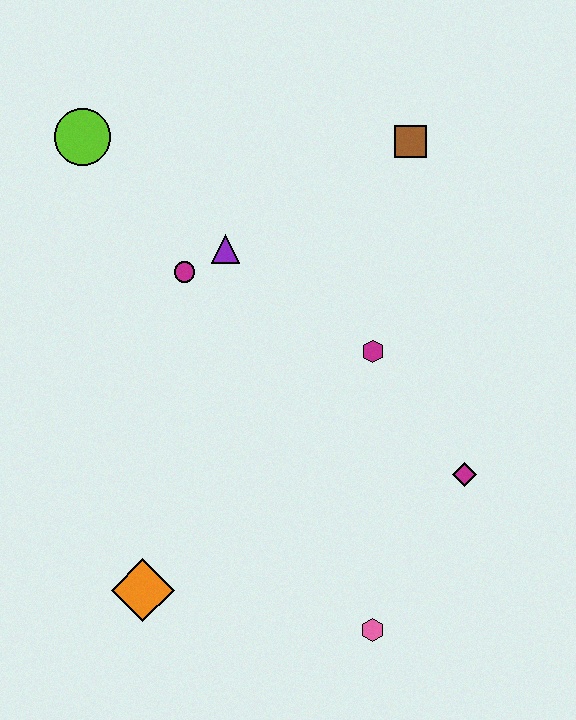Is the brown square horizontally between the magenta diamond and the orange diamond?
Yes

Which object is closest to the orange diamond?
The pink hexagon is closest to the orange diamond.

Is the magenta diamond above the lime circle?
No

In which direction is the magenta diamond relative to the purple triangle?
The magenta diamond is to the right of the purple triangle.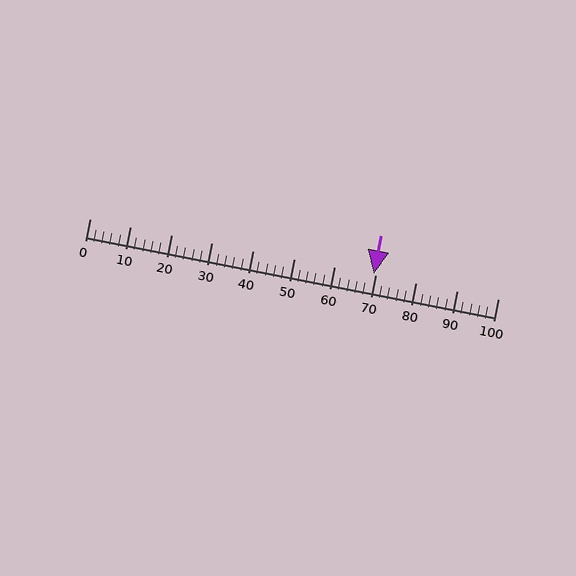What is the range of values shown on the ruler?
The ruler shows values from 0 to 100.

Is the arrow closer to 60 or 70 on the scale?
The arrow is closer to 70.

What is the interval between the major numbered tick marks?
The major tick marks are spaced 10 units apart.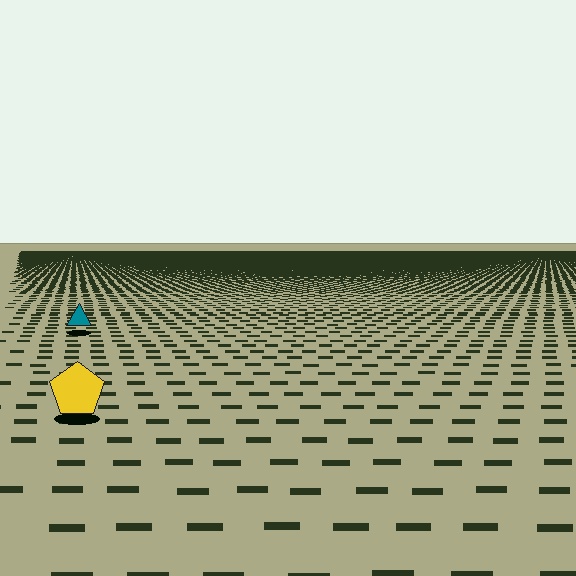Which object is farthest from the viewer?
The teal triangle is farthest from the viewer. It appears smaller and the ground texture around it is denser.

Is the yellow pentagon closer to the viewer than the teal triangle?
Yes. The yellow pentagon is closer — you can tell from the texture gradient: the ground texture is coarser near it.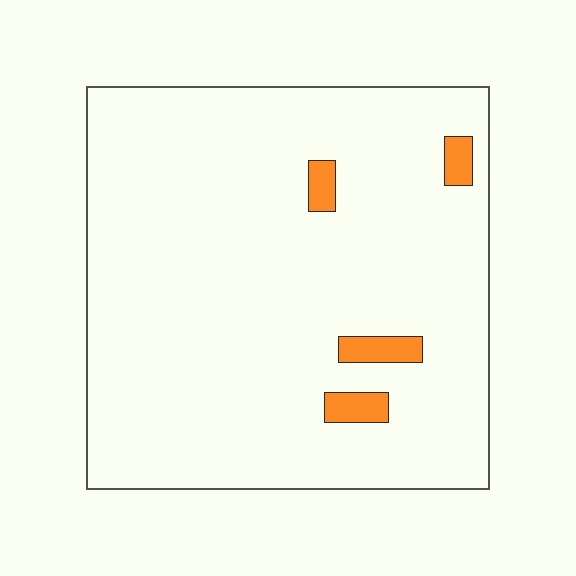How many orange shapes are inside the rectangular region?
4.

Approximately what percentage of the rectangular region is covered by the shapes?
Approximately 5%.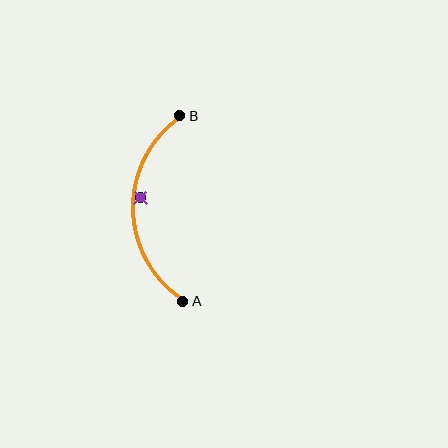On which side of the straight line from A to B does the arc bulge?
The arc bulges to the left of the straight line connecting A and B.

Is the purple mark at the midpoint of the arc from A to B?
No — the purple mark does not lie on the arc at all. It sits slightly inside the curve.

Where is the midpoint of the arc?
The arc midpoint is the point on the curve farthest from the straight line joining A and B. It sits to the left of that line.